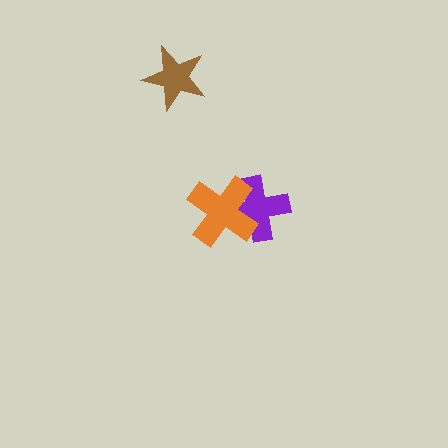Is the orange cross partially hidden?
No, no other shape covers it.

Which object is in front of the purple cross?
The orange cross is in front of the purple cross.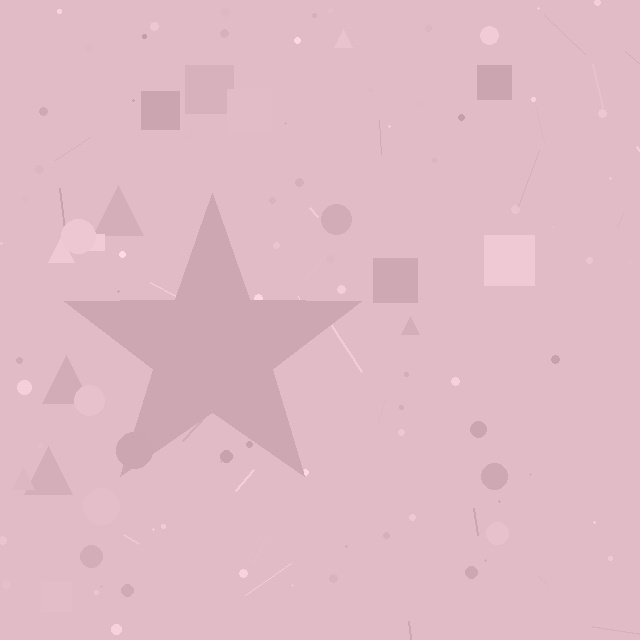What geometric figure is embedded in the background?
A star is embedded in the background.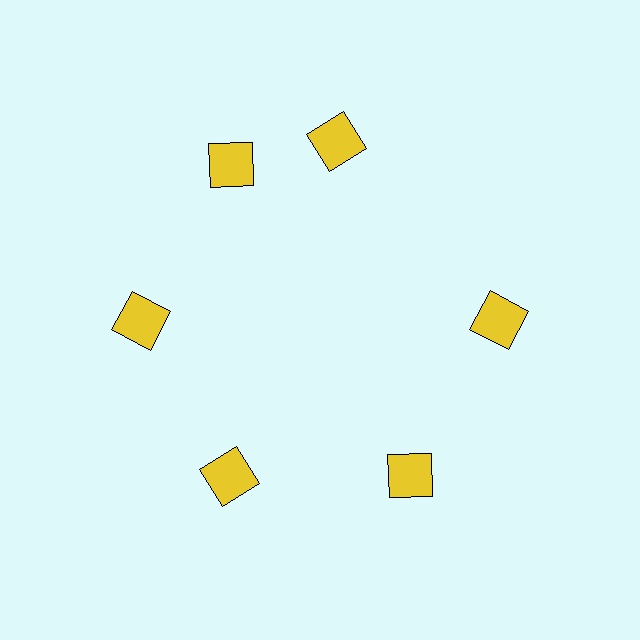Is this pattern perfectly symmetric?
No. The 6 yellow squares are arranged in a ring, but one element near the 1 o'clock position is rotated out of alignment along the ring, breaking the 6-fold rotational symmetry.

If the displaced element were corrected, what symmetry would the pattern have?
It would have 6-fold rotational symmetry — the pattern would map onto itself every 60 degrees.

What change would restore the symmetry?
The symmetry would be restored by rotating it back into even spacing with its neighbors so that all 6 squares sit at equal angles and equal distance from the center.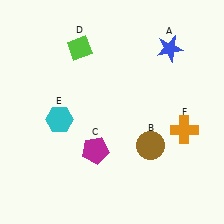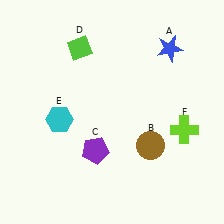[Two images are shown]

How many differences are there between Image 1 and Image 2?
There are 2 differences between the two images.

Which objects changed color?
C changed from magenta to purple. F changed from orange to lime.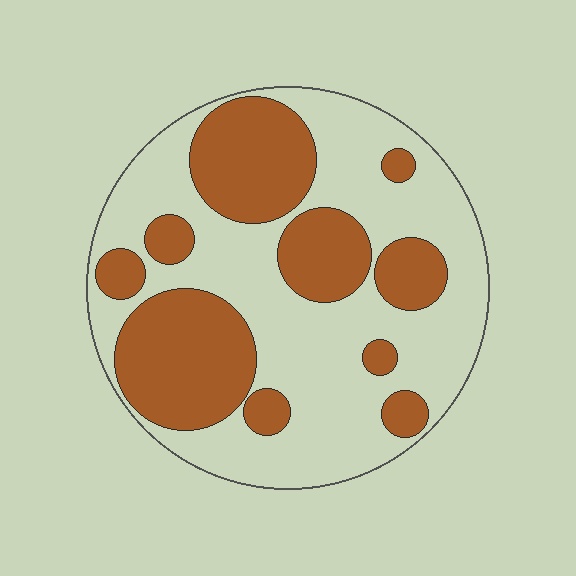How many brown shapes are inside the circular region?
10.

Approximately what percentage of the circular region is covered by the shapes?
Approximately 40%.